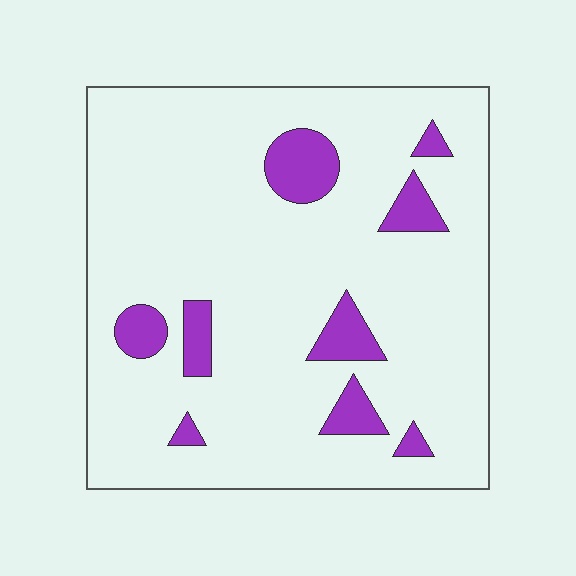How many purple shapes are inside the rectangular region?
9.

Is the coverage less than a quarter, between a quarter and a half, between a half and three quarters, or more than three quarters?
Less than a quarter.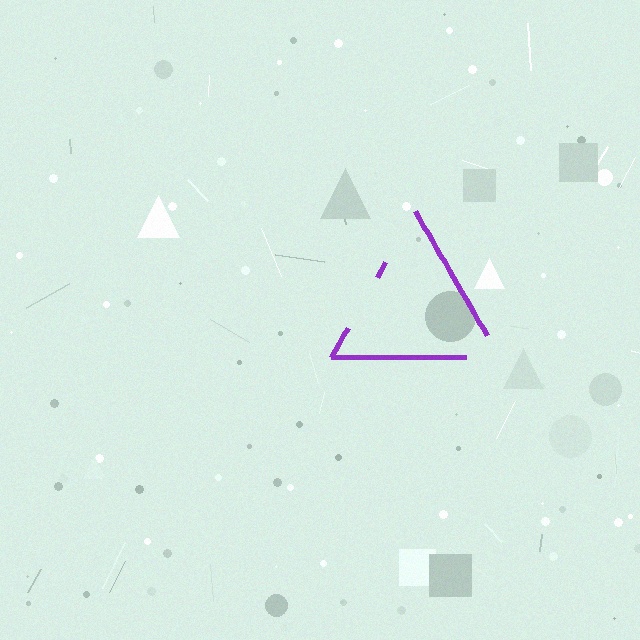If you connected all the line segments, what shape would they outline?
They would outline a triangle.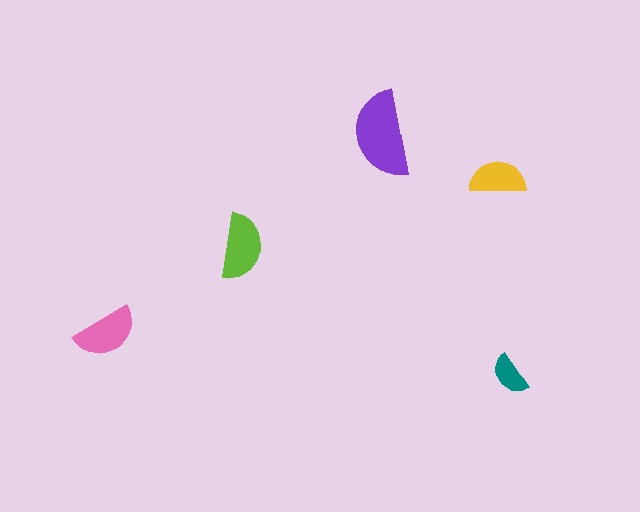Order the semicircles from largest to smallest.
the purple one, the lime one, the pink one, the yellow one, the teal one.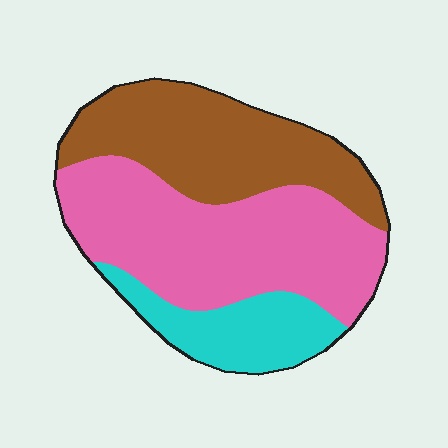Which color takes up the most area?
Pink, at roughly 50%.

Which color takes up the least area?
Cyan, at roughly 20%.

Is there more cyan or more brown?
Brown.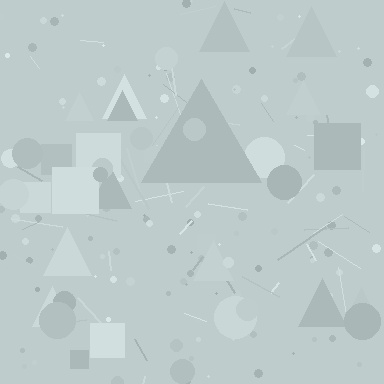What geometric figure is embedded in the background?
A triangle is embedded in the background.